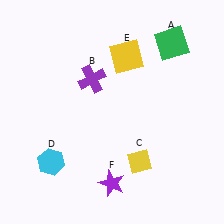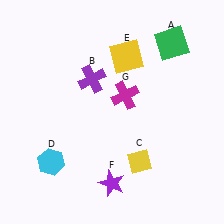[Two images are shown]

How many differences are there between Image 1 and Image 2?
There is 1 difference between the two images.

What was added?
A magenta cross (G) was added in Image 2.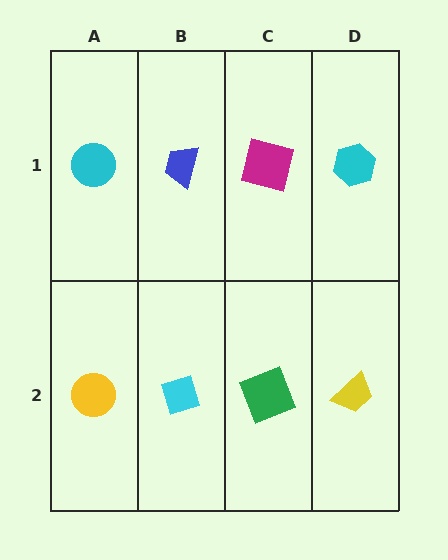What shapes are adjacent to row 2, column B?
A blue trapezoid (row 1, column B), a yellow circle (row 2, column A), a green square (row 2, column C).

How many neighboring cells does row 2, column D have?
2.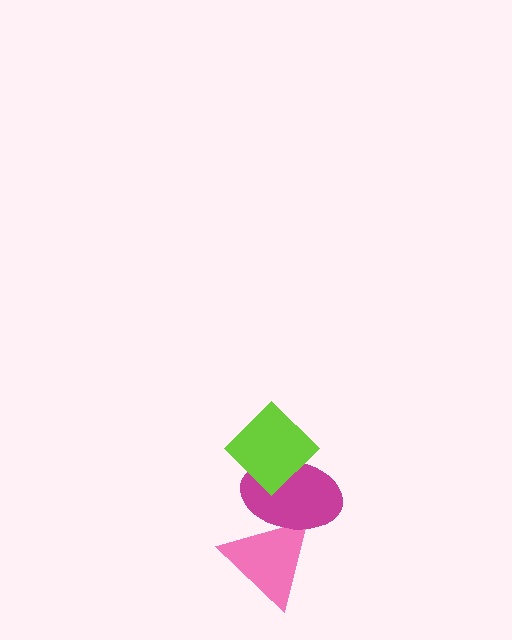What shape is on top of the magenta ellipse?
The lime diamond is on top of the magenta ellipse.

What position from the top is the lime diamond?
The lime diamond is 1st from the top.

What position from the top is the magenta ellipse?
The magenta ellipse is 2nd from the top.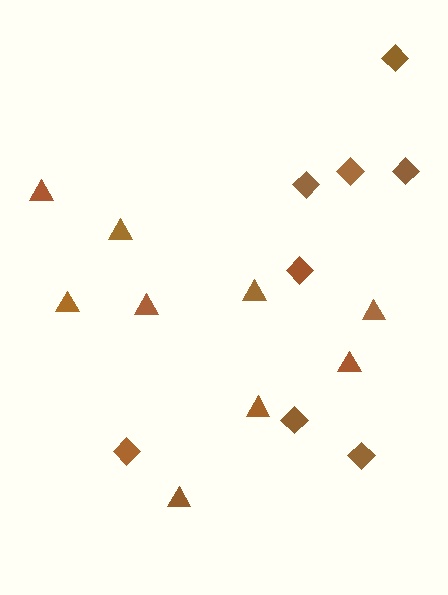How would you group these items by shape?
There are 2 groups: one group of diamonds (8) and one group of triangles (9).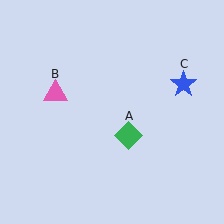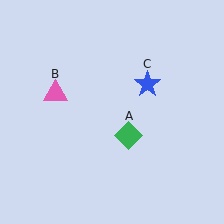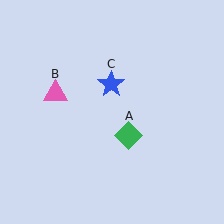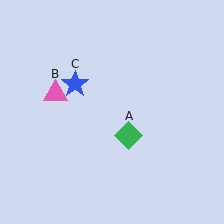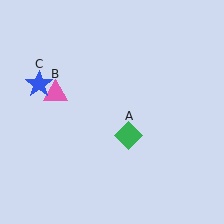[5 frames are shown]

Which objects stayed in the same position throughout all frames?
Green diamond (object A) and pink triangle (object B) remained stationary.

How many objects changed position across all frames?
1 object changed position: blue star (object C).